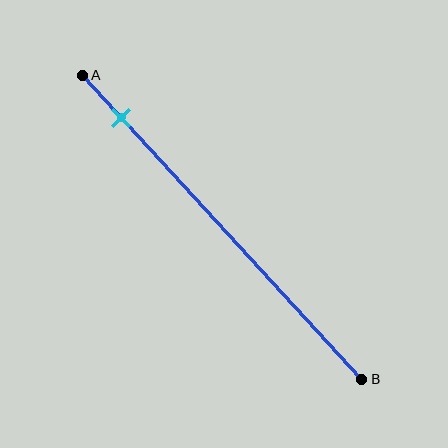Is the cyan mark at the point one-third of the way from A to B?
No, the mark is at about 15% from A, not at the 33% one-third point.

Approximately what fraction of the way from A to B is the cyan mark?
The cyan mark is approximately 15% of the way from A to B.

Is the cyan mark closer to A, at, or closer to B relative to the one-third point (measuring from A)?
The cyan mark is closer to point A than the one-third point of segment AB.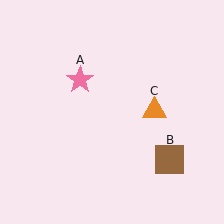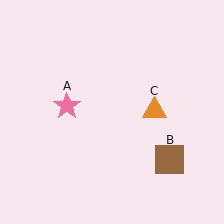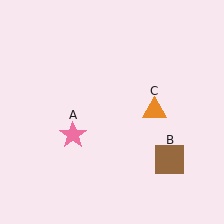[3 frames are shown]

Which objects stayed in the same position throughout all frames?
Brown square (object B) and orange triangle (object C) remained stationary.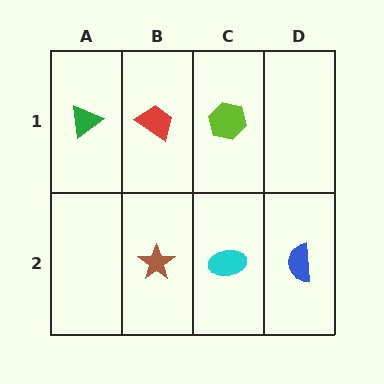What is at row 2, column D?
A blue semicircle.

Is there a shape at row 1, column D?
No, that cell is empty.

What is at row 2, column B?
A brown star.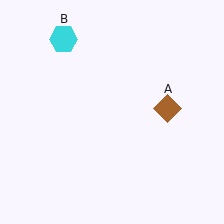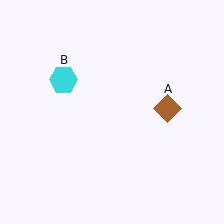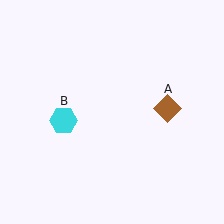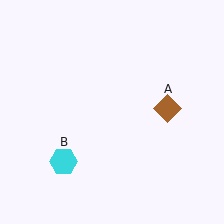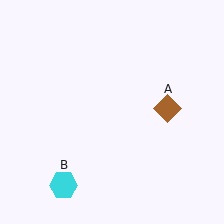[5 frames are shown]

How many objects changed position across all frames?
1 object changed position: cyan hexagon (object B).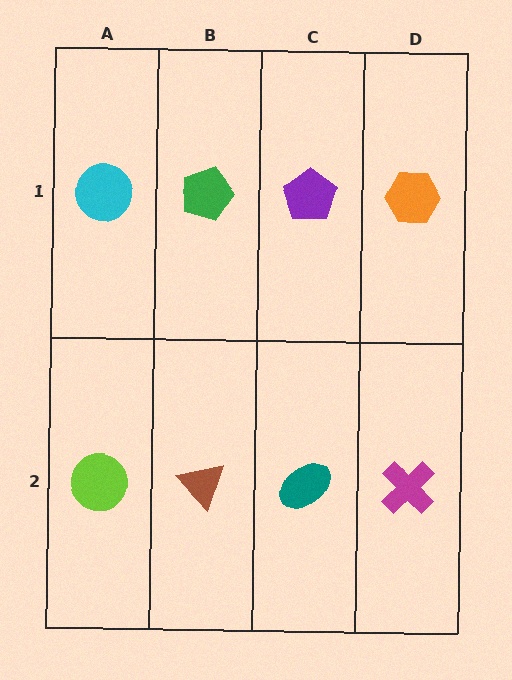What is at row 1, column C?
A purple pentagon.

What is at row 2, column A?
A lime circle.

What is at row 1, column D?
An orange hexagon.